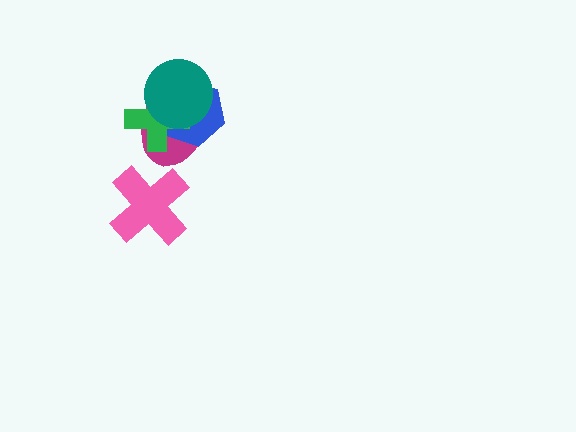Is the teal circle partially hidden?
No, no other shape covers it.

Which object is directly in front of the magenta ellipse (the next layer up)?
The blue hexagon is directly in front of the magenta ellipse.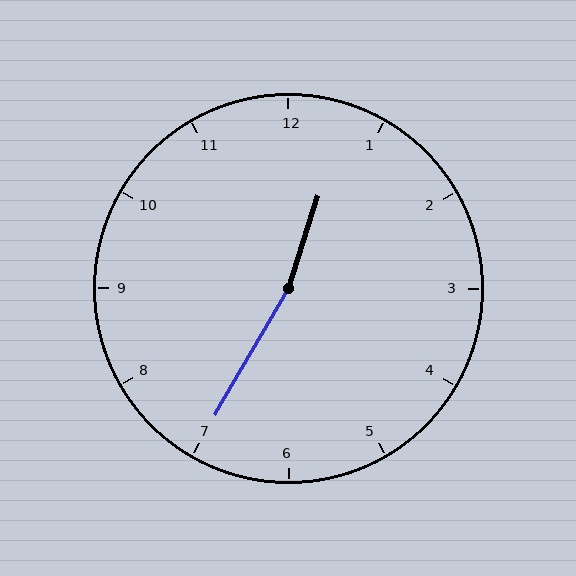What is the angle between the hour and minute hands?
Approximately 168 degrees.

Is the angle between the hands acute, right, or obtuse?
It is obtuse.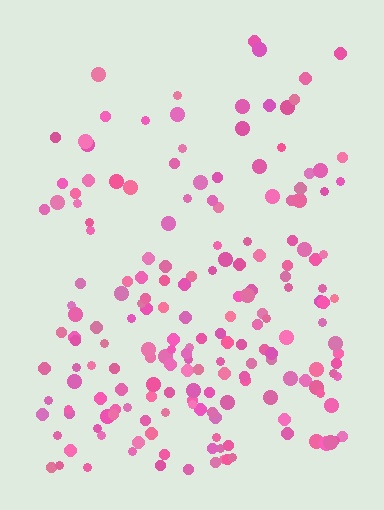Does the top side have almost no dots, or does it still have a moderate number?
Still a moderate number, just noticeably fewer than the bottom.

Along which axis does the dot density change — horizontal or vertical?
Vertical.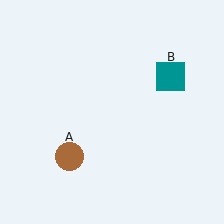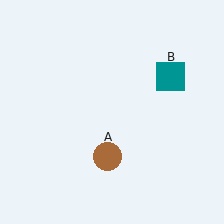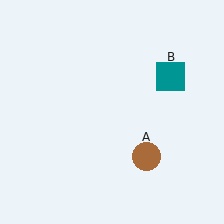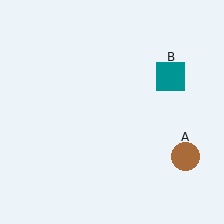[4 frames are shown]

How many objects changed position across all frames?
1 object changed position: brown circle (object A).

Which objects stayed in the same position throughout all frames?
Teal square (object B) remained stationary.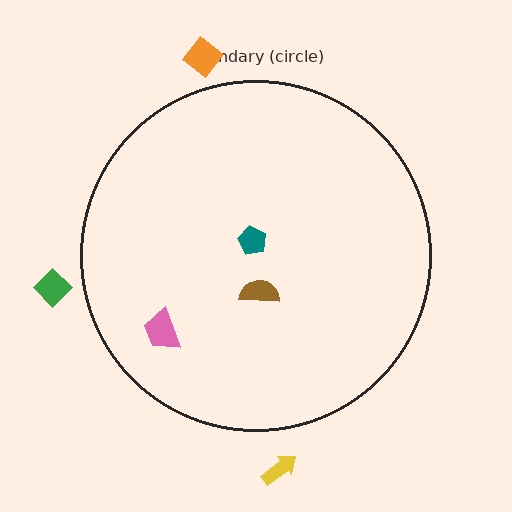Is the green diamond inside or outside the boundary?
Outside.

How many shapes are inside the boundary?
3 inside, 3 outside.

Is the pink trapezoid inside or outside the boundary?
Inside.